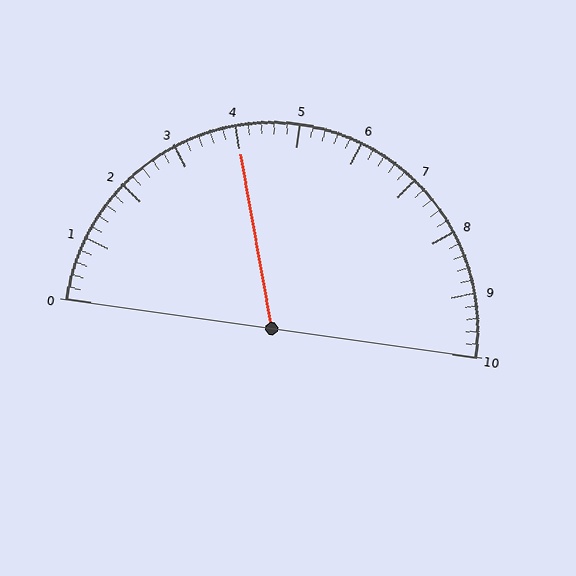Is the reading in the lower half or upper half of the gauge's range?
The reading is in the lower half of the range (0 to 10).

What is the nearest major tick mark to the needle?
The nearest major tick mark is 4.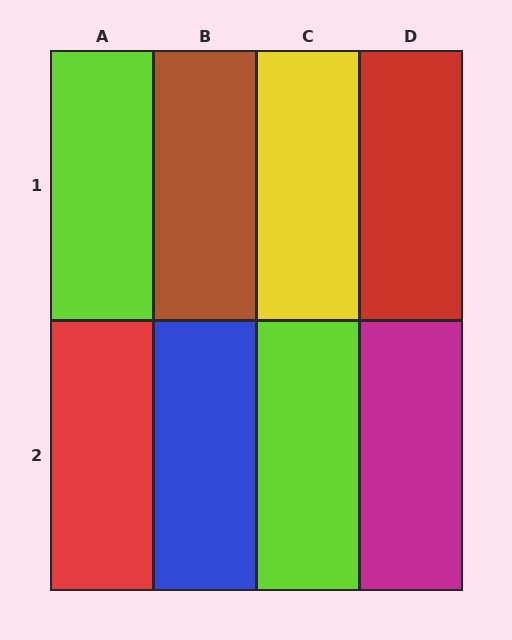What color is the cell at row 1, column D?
Red.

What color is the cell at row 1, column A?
Lime.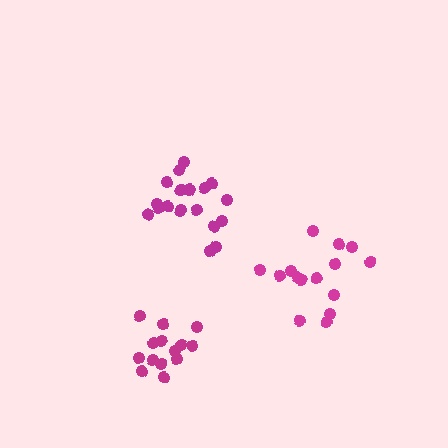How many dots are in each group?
Group 1: 18 dots, Group 2: 14 dots, Group 3: 15 dots (47 total).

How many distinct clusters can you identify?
There are 3 distinct clusters.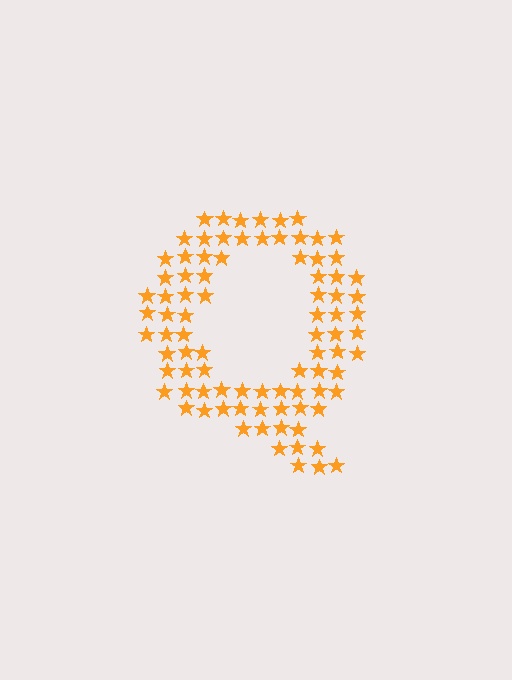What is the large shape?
The large shape is the letter Q.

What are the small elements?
The small elements are stars.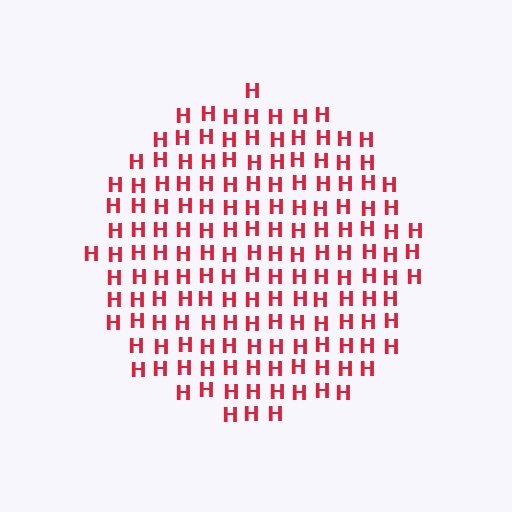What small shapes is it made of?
It is made of small letter H's.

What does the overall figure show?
The overall figure shows a circle.